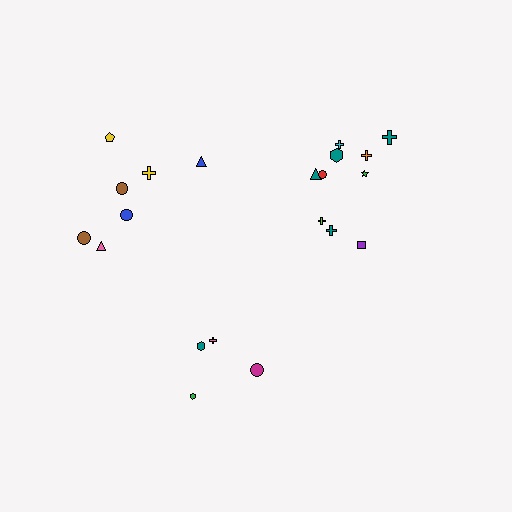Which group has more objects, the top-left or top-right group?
The top-right group.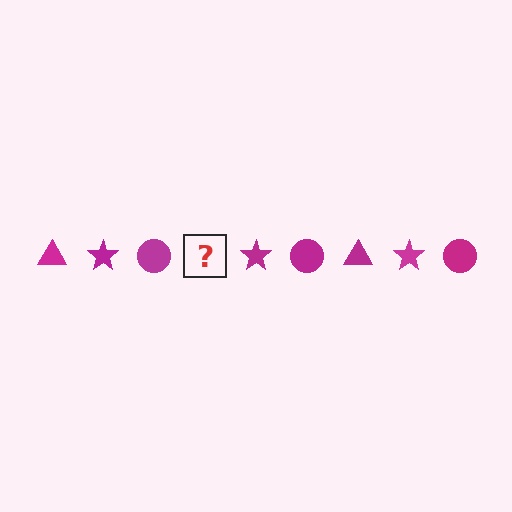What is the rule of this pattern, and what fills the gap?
The rule is that the pattern cycles through triangle, star, circle shapes in magenta. The gap should be filled with a magenta triangle.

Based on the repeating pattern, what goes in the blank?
The blank should be a magenta triangle.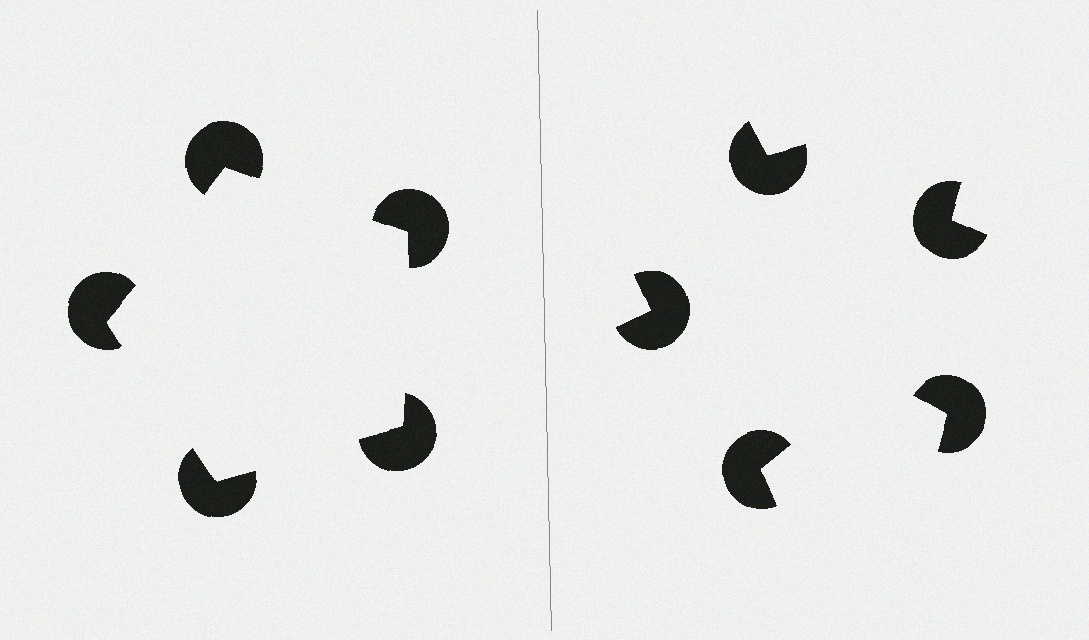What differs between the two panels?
The pac-man discs are positioned identically on both sides; only the wedge orientations differ. On the left they align to a pentagon; on the right they are misaligned.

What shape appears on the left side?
An illusory pentagon.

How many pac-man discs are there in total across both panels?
10 — 5 on each side.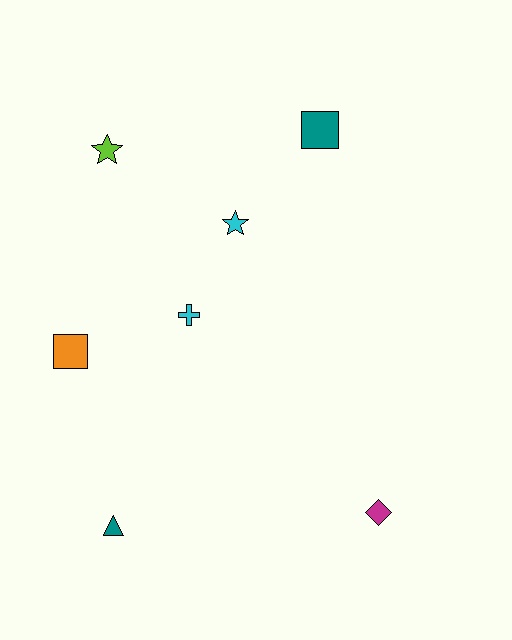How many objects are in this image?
There are 7 objects.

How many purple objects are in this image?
There are no purple objects.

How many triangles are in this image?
There is 1 triangle.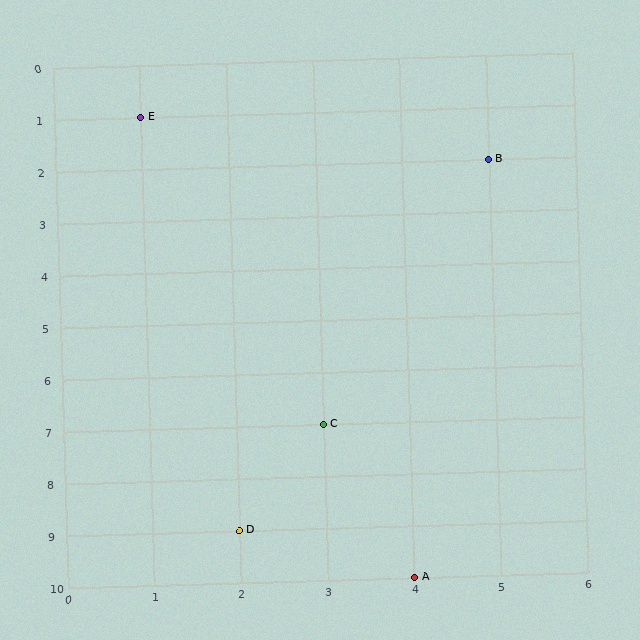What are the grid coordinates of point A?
Point A is at grid coordinates (4, 10).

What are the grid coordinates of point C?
Point C is at grid coordinates (3, 7).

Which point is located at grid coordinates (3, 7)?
Point C is at (3, 7).